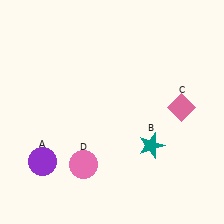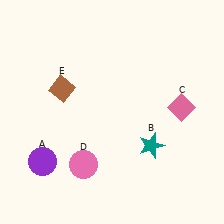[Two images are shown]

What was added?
A brown diamond (E) was added in Image 2.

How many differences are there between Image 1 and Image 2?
There is 1 difference between the two images.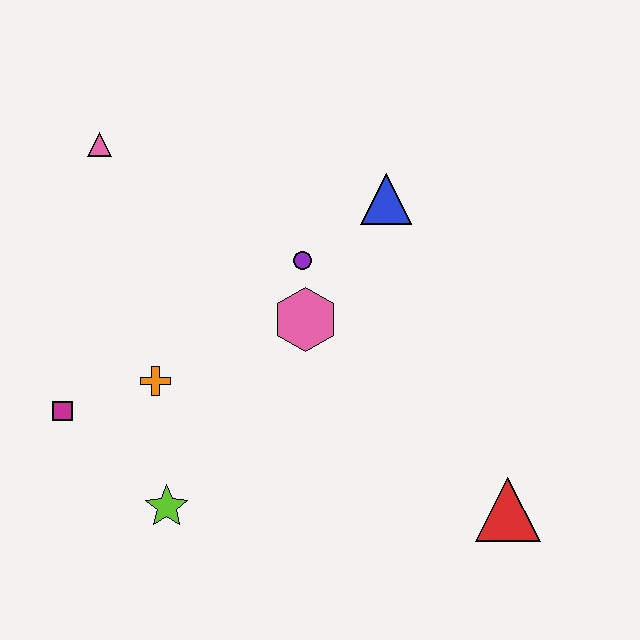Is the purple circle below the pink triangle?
Yes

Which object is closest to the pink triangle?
The purple circle is closest to the pink triangle.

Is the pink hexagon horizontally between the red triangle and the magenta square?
Yes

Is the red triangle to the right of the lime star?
Yes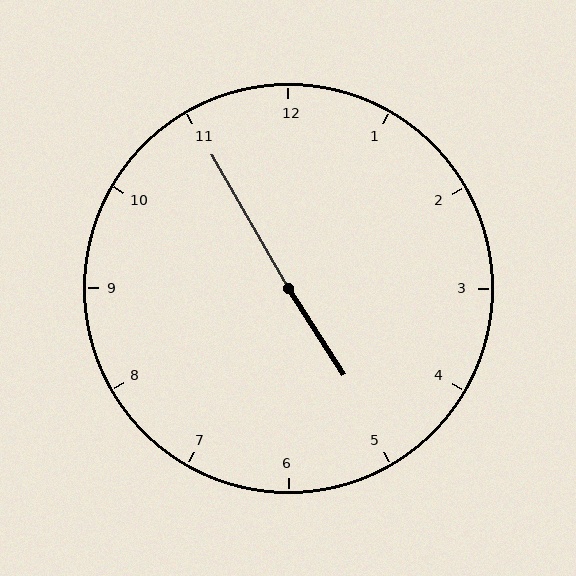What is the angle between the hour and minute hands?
Approximately 178 degrees.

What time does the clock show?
4:55.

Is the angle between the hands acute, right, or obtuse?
It is obtuse.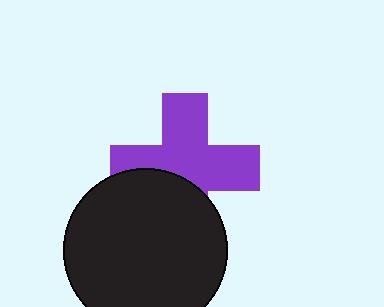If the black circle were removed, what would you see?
You would see the complete purple cross.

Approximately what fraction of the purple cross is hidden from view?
Roughly 35% of the purple cross is hidden behind the black circle.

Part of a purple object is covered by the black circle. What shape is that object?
It is a cross.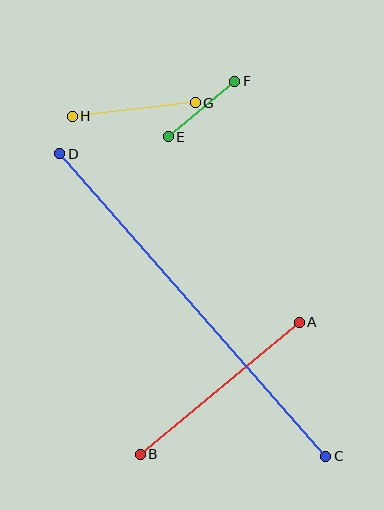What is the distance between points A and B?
The distance is approximately 207 pixels.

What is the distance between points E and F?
The distance is approximately 86 pixels.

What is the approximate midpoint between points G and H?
The midpoint is at approximately (134, 109) pixels.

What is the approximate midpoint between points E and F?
The midpoint is at approximately (202, 109) pixels.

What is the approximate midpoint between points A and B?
The midpoint is at approximately (220, 388) pixels.